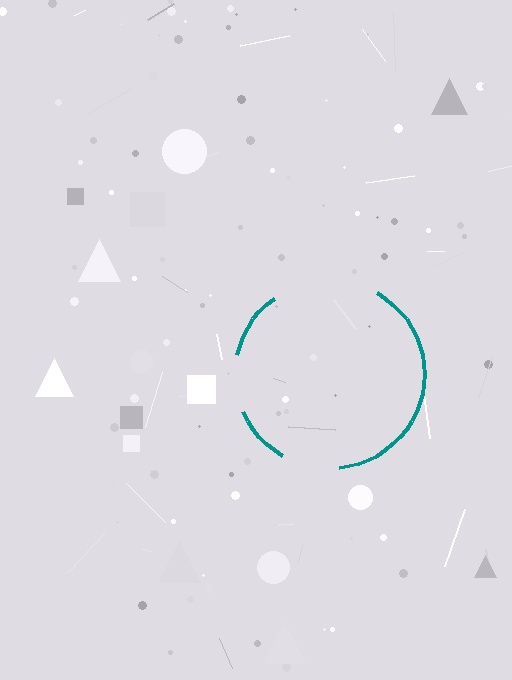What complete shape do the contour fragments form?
The contour fragments form a circle.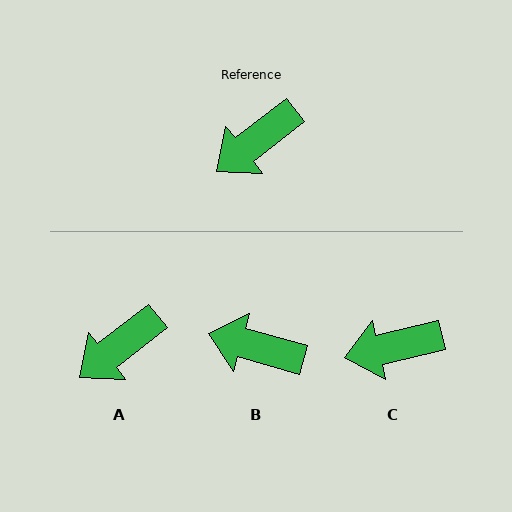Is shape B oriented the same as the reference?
No, it is off by about 54 degrees.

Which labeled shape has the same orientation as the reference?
A.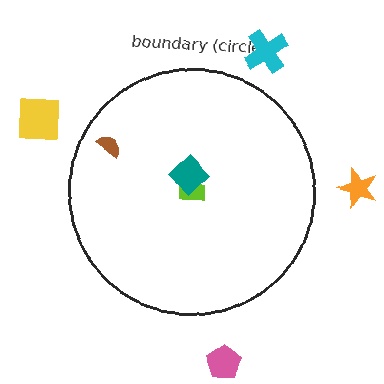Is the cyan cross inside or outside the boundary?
Outside.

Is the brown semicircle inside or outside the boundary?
Inside.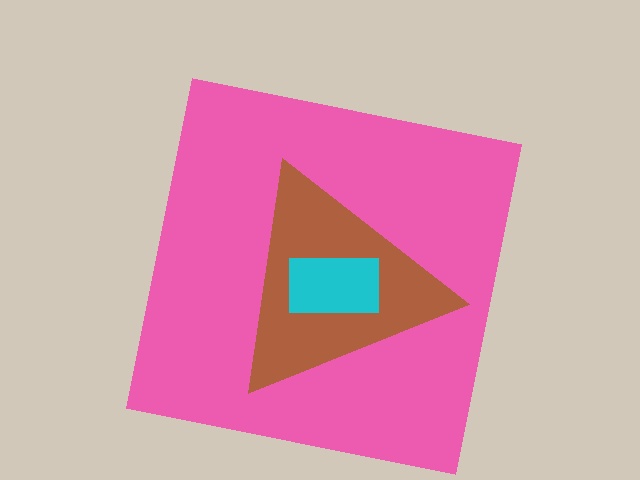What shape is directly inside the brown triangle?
The cyan rectangle.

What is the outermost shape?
The pink square.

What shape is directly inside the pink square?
The brown triangle.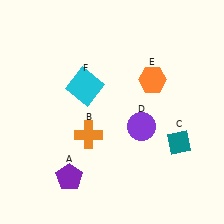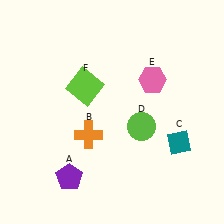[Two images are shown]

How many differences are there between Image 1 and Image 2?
There are 3 differences between the two images.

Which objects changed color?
D changed from purple to lime. E changed from orange to pink. F changed from cyan to lime.